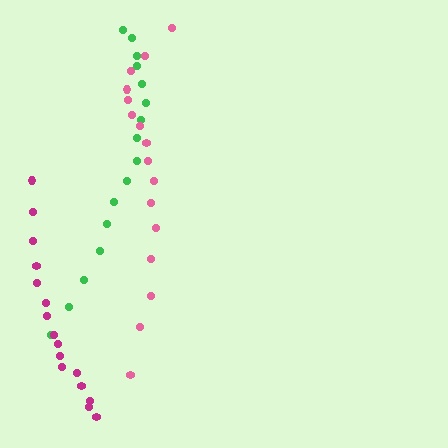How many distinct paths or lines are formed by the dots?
There are 3 distinct paths.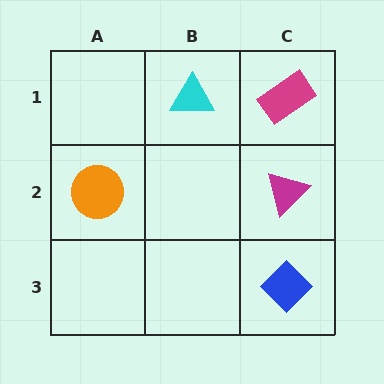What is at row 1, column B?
A cyan triangle.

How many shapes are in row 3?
1 shape.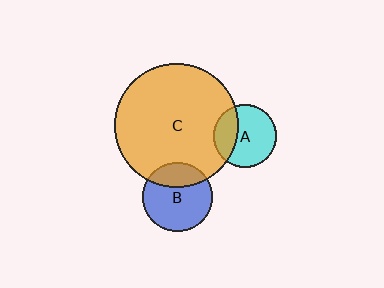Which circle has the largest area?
Circle C (orange).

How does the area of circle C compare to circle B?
Approximately 3.2 times.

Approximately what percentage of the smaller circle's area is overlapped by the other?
Approximately 30%.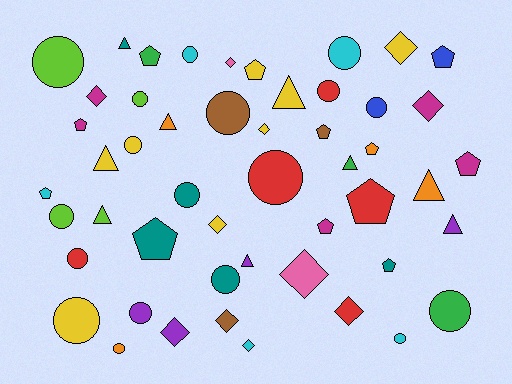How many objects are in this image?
There are 50 objects.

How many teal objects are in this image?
There are 5 teal objects.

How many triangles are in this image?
There are 9 triangles.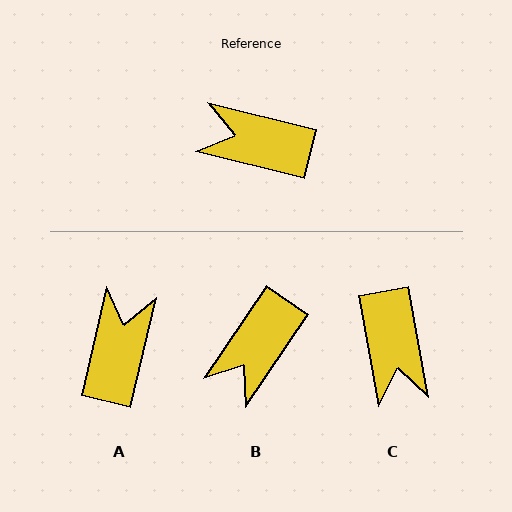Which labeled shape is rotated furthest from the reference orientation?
C, about 114 degrees away.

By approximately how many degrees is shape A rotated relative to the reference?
Approximately 89 degrees clockwise.